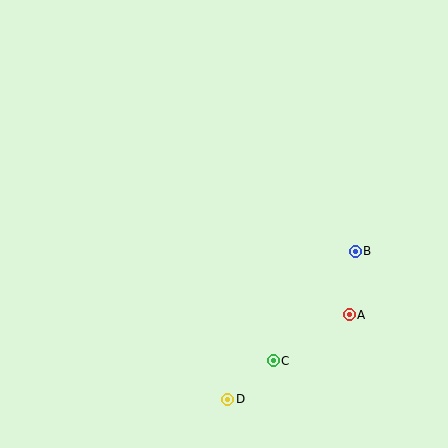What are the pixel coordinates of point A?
Point A is at (349, 315).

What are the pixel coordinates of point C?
Point C is at (273, 361).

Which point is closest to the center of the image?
Point B at (355, 251) is closest to the center.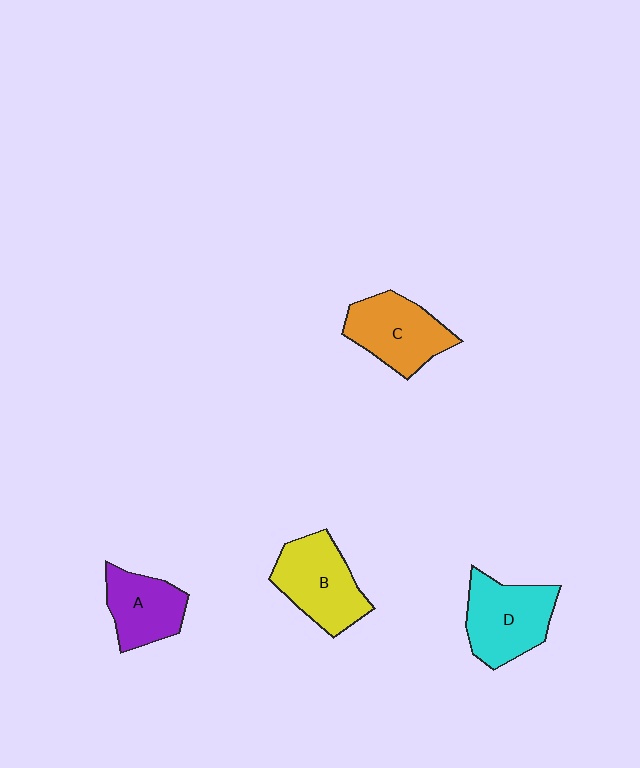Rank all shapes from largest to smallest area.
From largest to smallest: D (cyan), B (yellow), C (orange), A (purple).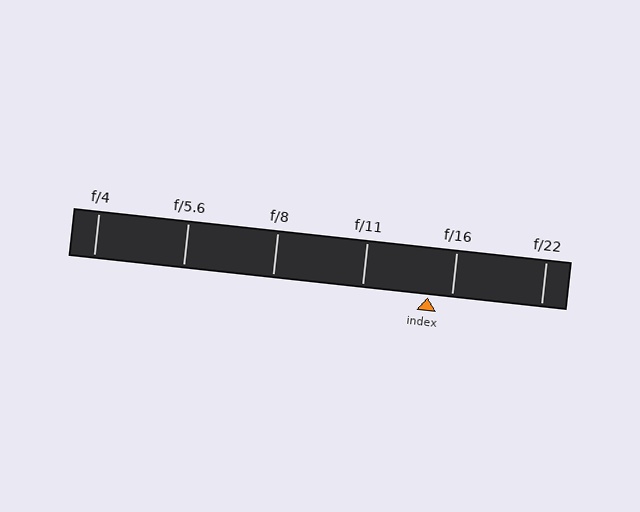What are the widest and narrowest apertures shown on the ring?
The widest aperture shown is f/4 and the narrowest is f/22.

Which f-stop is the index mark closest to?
The index mark is closest to f/16.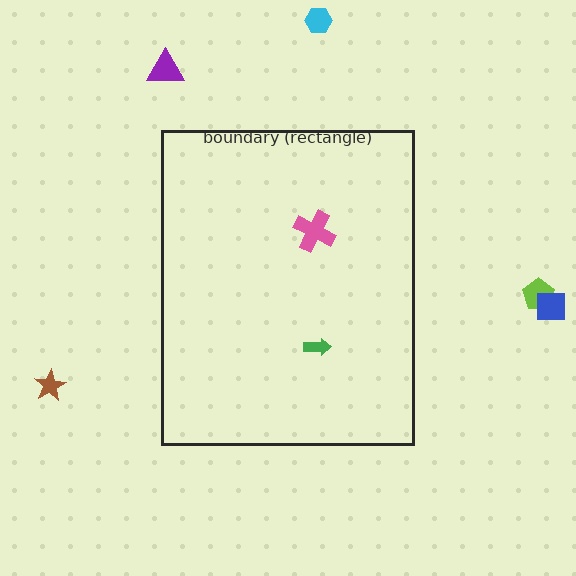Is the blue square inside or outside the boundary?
Outside.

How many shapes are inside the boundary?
2 inside, 5 outside.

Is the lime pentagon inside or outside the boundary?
Outside.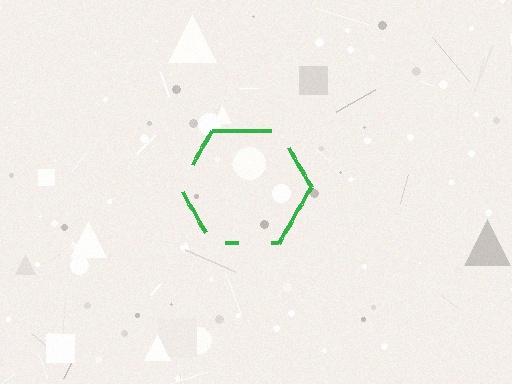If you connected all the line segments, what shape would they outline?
They would outline a hexagon.